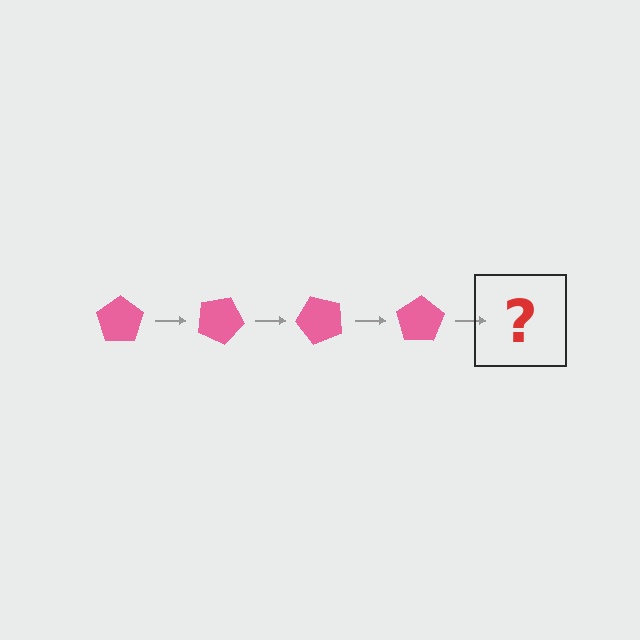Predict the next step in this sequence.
The next step is a pink pentagon rotated 100 degrees.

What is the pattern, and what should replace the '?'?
The pattern is that the pentagon rotates 25 degrees each step. The '?' should be a pink pentagon rotated 100 degrees.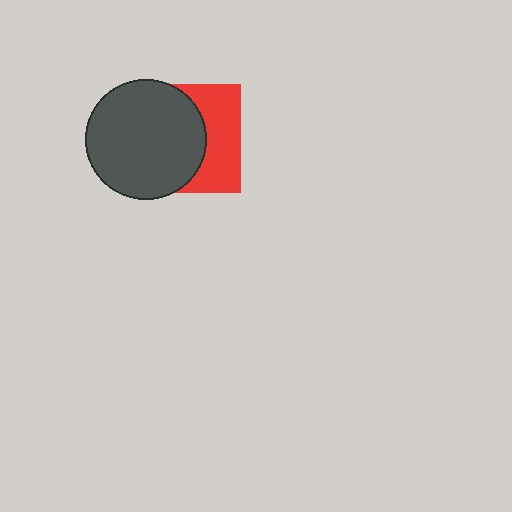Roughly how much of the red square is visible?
A small part of it is visible (roughly 41%).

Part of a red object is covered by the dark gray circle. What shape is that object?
It is a square.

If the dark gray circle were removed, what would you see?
You would see the complete red square.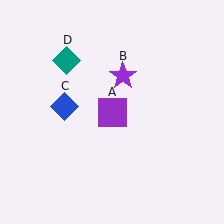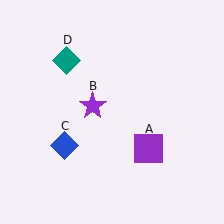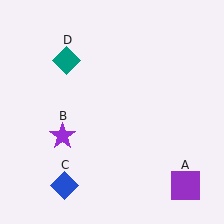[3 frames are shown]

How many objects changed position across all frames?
3 objects changed position: purple square (object A), purple star (object B), blue diamond (object C).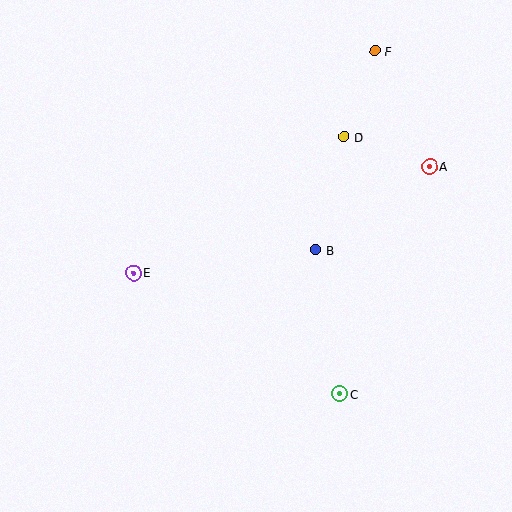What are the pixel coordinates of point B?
Point B is at (316, 250).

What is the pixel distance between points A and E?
The distance between A and E is 315 pixels.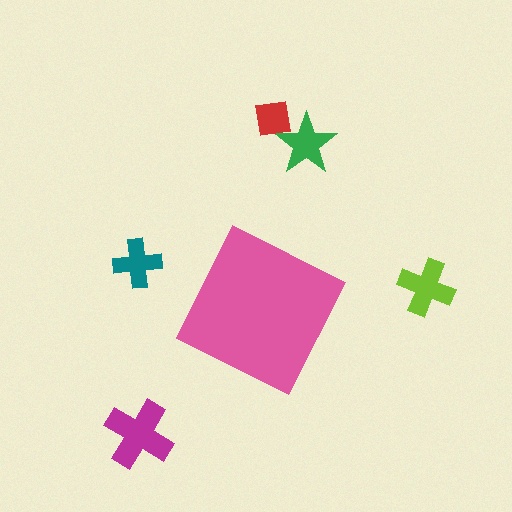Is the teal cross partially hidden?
No, the teal cross is fully visible.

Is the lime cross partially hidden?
No, the lime cross is fully visible.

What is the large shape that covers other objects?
A pink diamond.